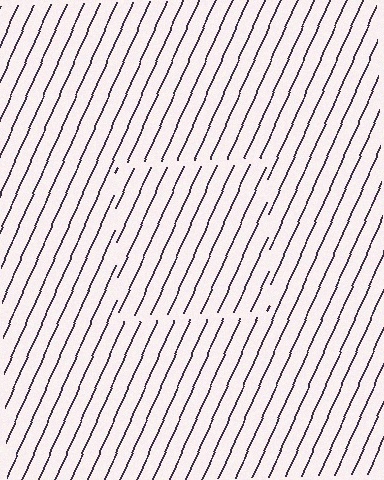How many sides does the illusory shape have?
4 sides — the line-ends trace a square.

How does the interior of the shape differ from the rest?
The interior of the shape contains the same grating, shifted by half a period — the contour is defined by the phase discontinuity where line-ends from the inner and outer gratings abut.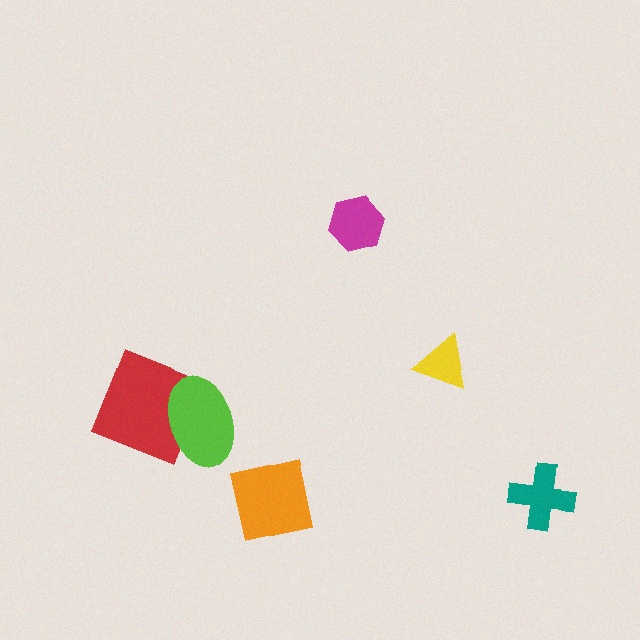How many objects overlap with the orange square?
0 objects overlap with the orange square.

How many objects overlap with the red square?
1 object overlaps with the red square.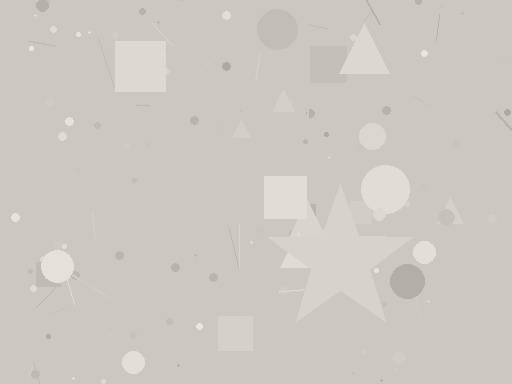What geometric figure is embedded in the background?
A star is embedded in the background.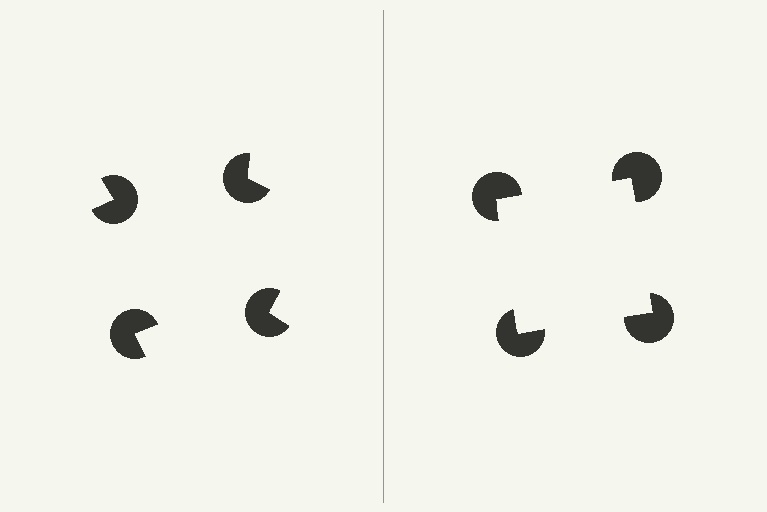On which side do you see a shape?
An illusory square appears on the right side. On the left side the wedge cuts are rotated, so no coherent shape forms.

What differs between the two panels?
The pac-man discs are positioned identically on both sides; only the wedge orientations differ. On the right they align to a square; on the left they are misaligned.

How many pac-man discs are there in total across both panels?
8 — 4 on each side.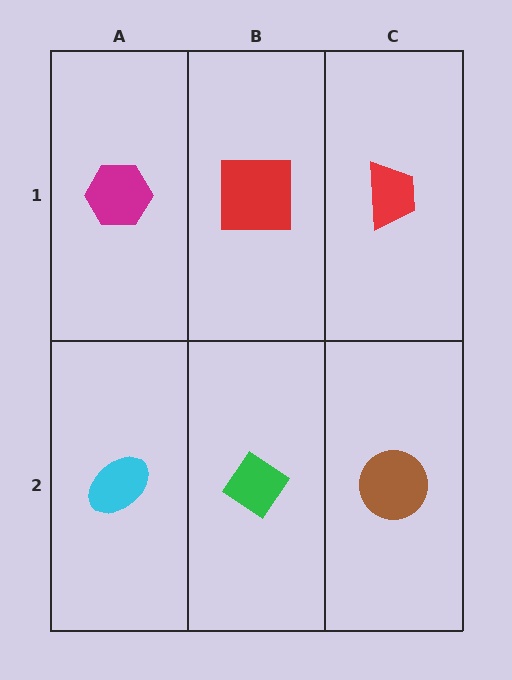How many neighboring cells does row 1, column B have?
3.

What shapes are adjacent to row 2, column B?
A red square (row 1, column B), a cyan ellipse (row 2, column A), a brown circle (row 2, column C).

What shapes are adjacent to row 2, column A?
A magenta hexagon (row 1, column A), a green diamond (row 2, column B).